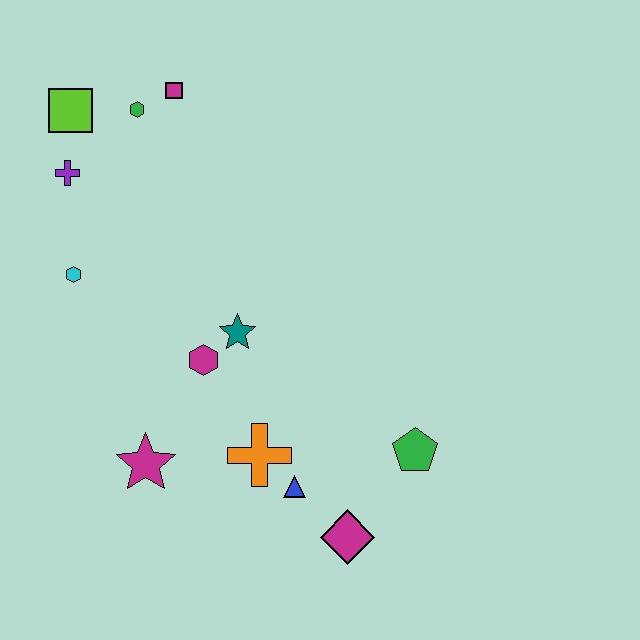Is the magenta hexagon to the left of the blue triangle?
Yes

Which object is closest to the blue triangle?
The orange cross is closest to the blue triangle.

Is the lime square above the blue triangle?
Yes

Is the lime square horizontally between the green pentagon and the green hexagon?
No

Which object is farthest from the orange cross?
The lime square is farthest from the orange cross.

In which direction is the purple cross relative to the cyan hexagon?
The purple cross is above the cyan hexagon.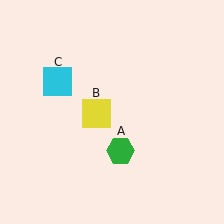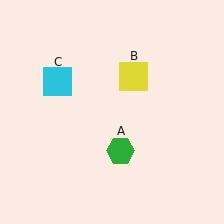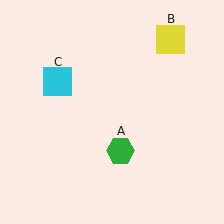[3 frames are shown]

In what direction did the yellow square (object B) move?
The yellow square (object B) moved up and to the right.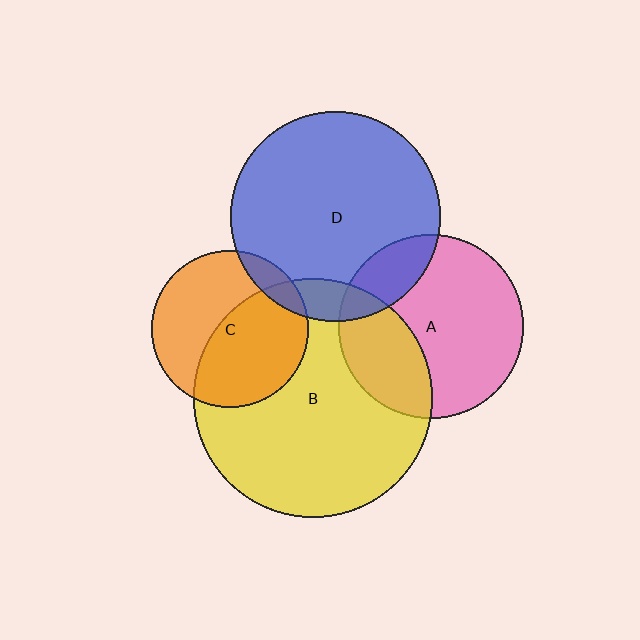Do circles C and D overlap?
Yes.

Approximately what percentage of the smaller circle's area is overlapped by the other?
Approximately 10%.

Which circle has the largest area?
Circle B (yellow).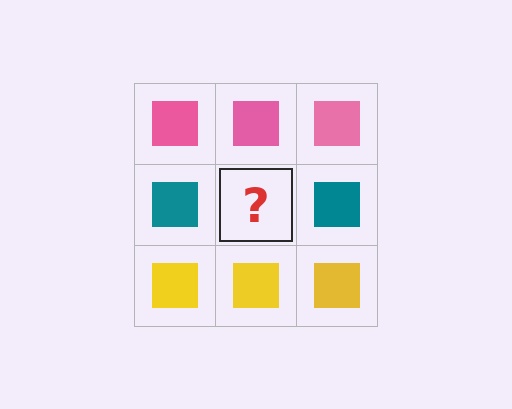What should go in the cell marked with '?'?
The missing cell should contain a teal square.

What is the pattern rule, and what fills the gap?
The rule is that each row has a consistent color. The gap should be filled with a teal square.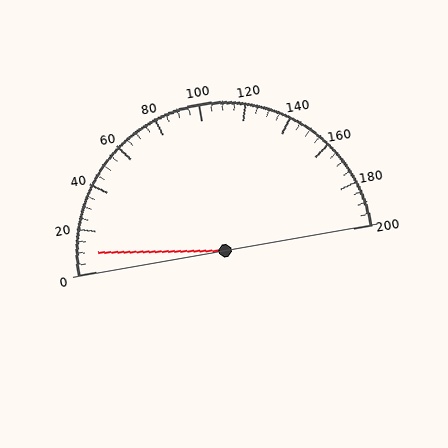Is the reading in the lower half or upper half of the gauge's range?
The reading is in the lower half of the range (0 to 200).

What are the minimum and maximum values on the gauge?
The gauge ranges from 0 to 200.